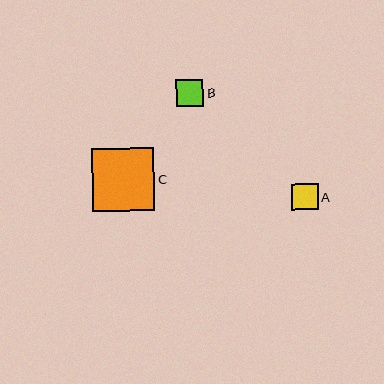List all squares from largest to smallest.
From largest to smallest: C, B, A.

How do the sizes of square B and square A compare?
Square B and square A are approximately the same size.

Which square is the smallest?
Square A is the smallest with a size of approximately 27 pixels.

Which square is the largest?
Square C is the largest with a size of approximately 63 pixels.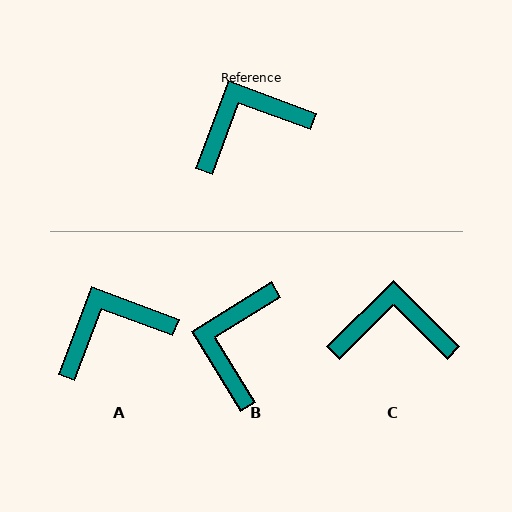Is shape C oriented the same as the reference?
No, it is off by about 24 degrees.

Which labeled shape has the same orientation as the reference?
A.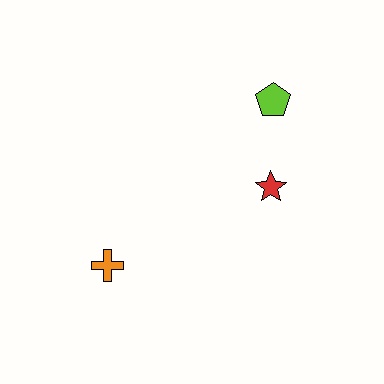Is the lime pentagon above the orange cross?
Yes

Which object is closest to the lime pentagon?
The red star is closest to the lime pentagon.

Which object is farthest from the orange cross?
The lime pentagon is farthest from the orange cross.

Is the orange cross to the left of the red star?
Yes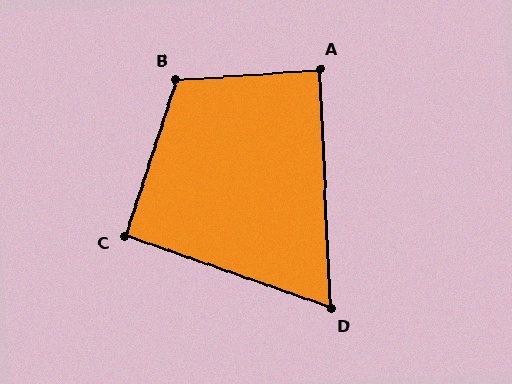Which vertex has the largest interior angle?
B, at approximately 112 degrees.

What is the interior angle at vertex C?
Approximately 91 degrees (approximately right).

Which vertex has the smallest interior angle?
D, at approximately 68 degrees.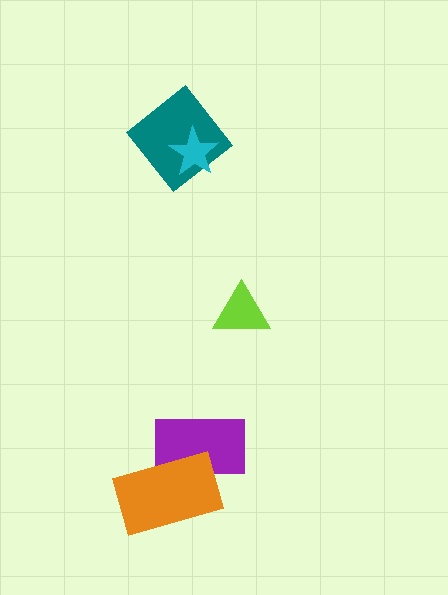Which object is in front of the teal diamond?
The cyan star is in front of the teal diamond.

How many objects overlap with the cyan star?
1 object overlaps with the cyan star.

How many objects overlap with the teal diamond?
1 object overlaps with the teal diamond.